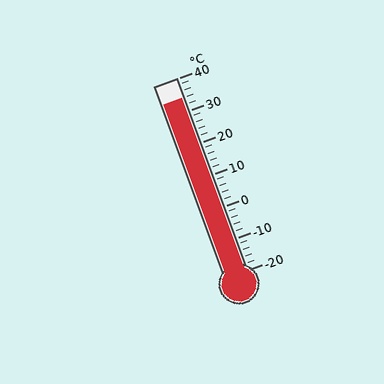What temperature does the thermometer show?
The thermometer shows approximately 34°C.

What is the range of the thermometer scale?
The thermometer scale ranges from -20°C to 40°C.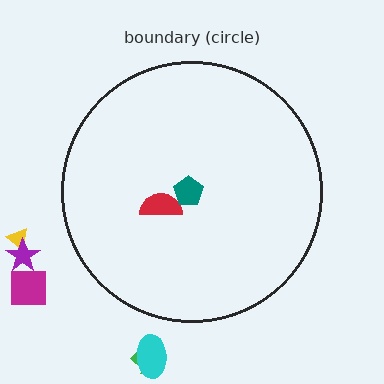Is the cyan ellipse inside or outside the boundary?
Outside.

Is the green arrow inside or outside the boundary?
Outside.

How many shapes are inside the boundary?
2 inside, 5 outside.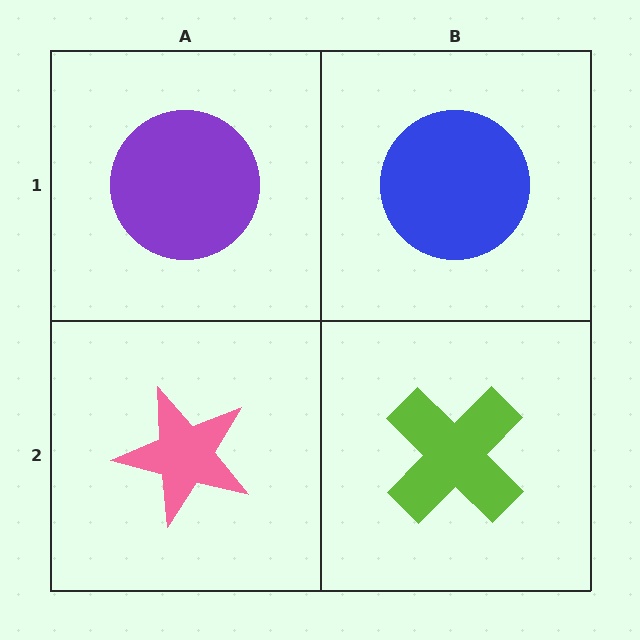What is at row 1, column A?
A purple circle.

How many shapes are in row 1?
2 shapes.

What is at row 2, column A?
A pink star.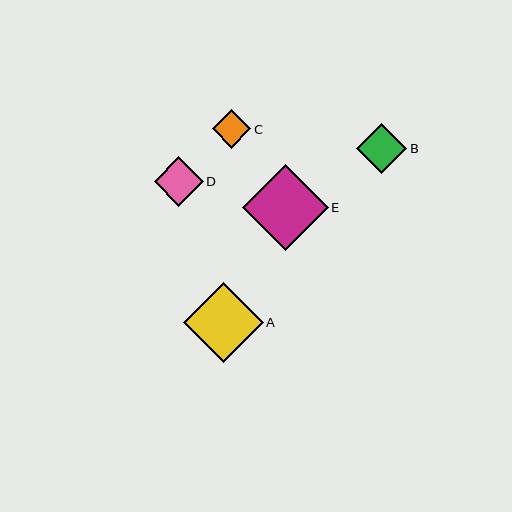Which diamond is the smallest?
Diamond C is the smallest with a size of approximately 38 pixels.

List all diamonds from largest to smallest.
From largest to smallest: E, A, B, D, C.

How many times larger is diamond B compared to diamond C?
Diamond B is approximately 1.3 times the size of diamond C.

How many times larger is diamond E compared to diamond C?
Diamond E is approximately 2.2 times the size of diamond C.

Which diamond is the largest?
Diamond E is the largest with a size of approximately 86 pixels.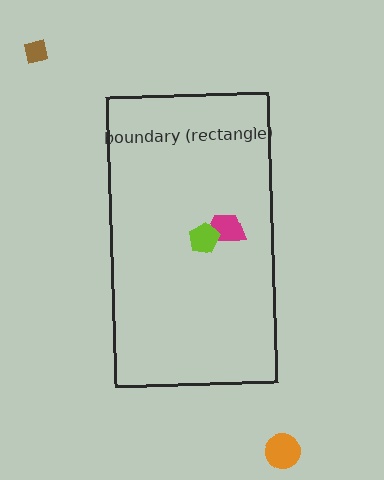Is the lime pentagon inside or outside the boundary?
Inside.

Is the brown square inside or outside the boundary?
Outside.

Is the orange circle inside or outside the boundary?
Outside.